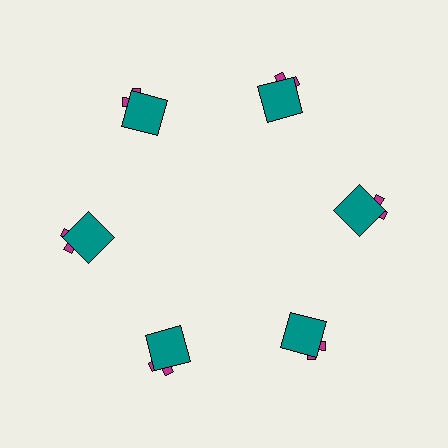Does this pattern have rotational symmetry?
Yes, this pattern has 6-fold rotational symmetry. It looks the same after rotating 60 degrees around the center.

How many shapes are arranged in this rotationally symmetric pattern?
There are 12 shapes, arranged in 6 groups of 2.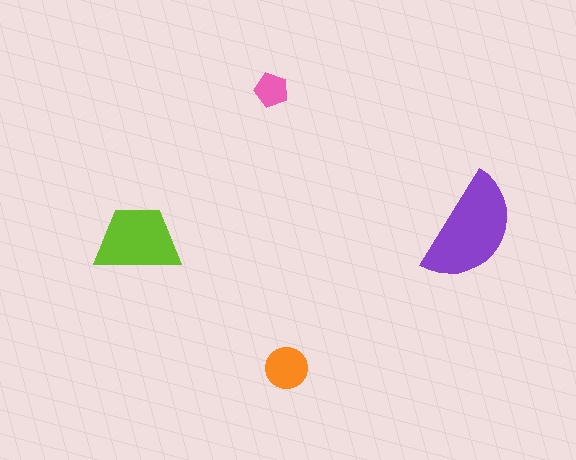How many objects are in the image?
There are 4 objects in the image.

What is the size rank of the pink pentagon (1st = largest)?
4th.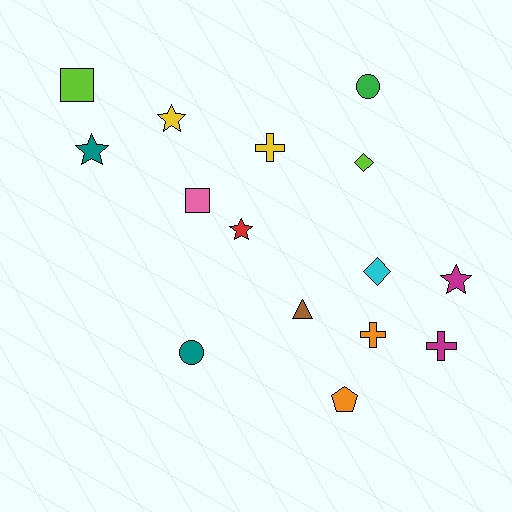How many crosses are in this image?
There are 3 crosses.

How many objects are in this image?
There are 15 objects.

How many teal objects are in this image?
There are 2 teal objects.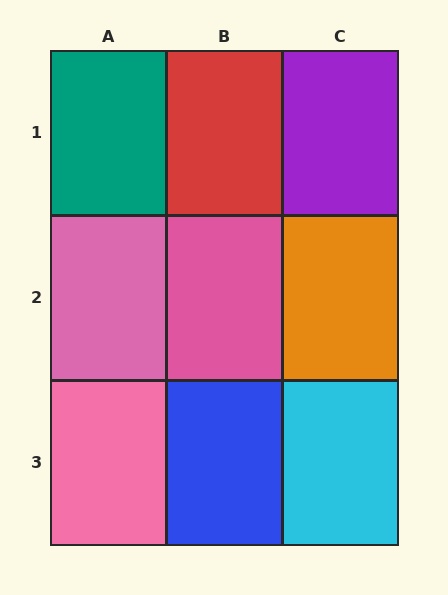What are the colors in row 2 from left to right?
Pink, pink, orange.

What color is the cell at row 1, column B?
Red.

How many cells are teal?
1 cell is teal.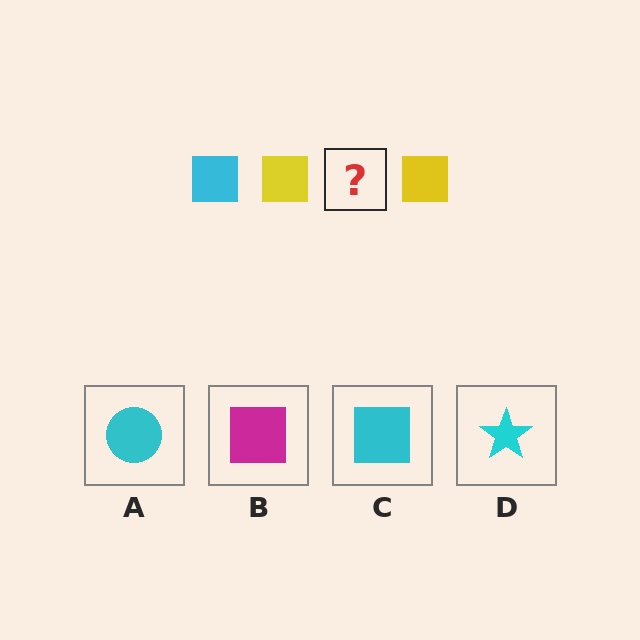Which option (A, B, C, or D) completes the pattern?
C.